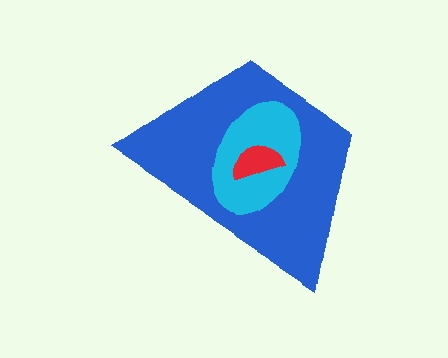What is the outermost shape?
The blue trapezoid.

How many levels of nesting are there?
3.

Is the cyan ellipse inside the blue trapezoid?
Yes.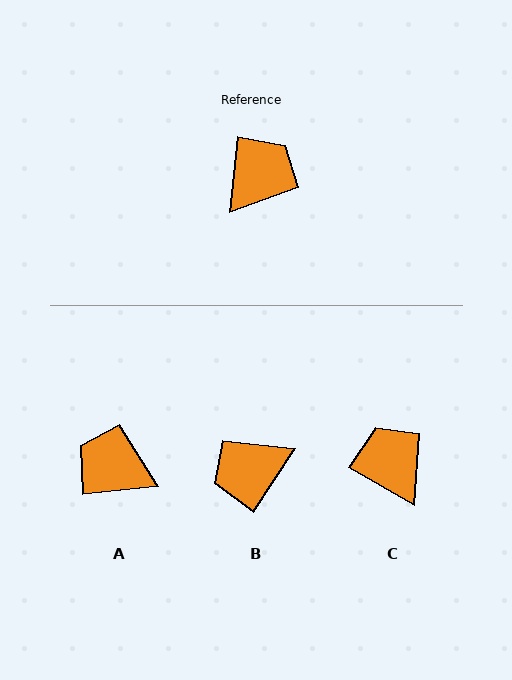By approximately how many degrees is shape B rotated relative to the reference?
Approximately 153 degrees counter-clockwise.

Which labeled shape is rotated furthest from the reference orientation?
B, about 153 degrees away.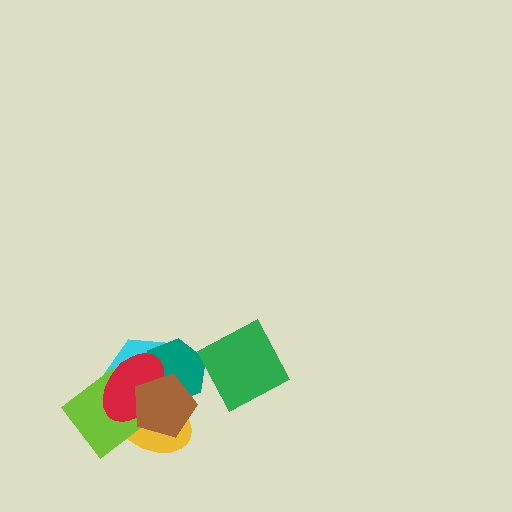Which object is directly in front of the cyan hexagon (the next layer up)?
The teal hexagon is directly in front of the cyan hexagon.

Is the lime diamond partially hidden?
Yes, it is partially covered by another shape.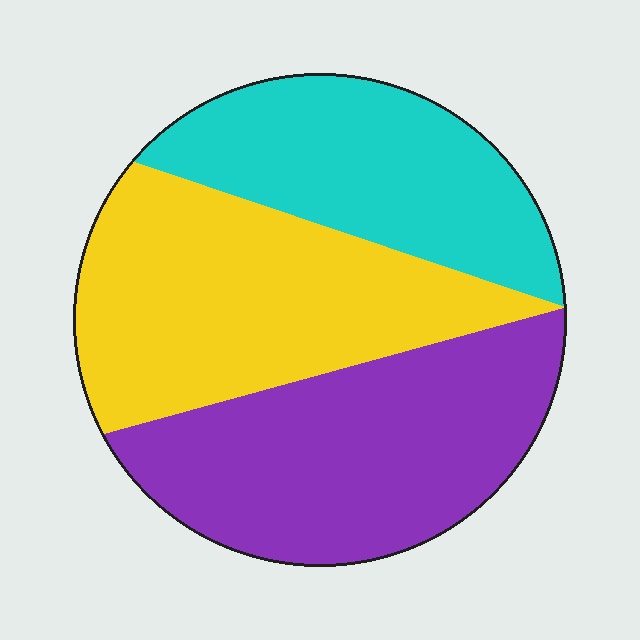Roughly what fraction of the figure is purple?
Purple takes up about three eighths (3/8) of the figure.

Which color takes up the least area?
Cyan, at roughly 25%.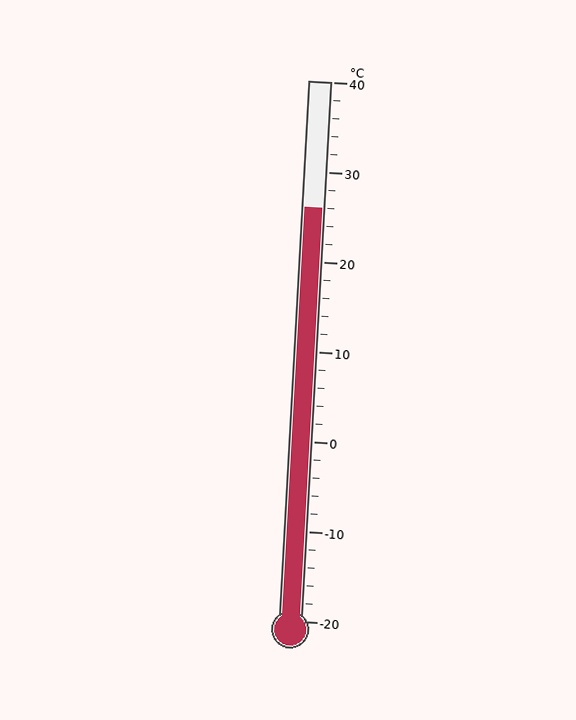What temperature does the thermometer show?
The thermometer shows approximately 26°C.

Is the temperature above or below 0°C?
The temperature is above 0°C.